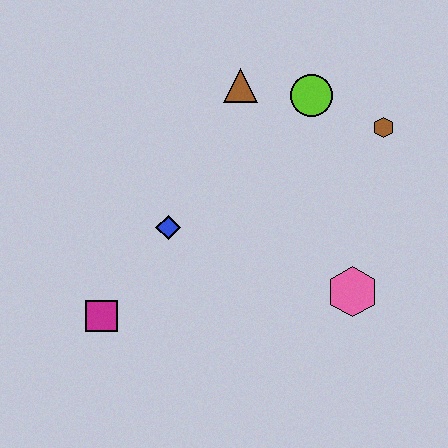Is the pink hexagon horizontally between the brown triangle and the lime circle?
No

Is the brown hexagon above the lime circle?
No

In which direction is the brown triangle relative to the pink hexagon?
The brown triangle is above the pink hexagon.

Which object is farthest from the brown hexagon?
The magenta square is farthest from the brown hexagon.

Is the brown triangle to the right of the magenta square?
Yes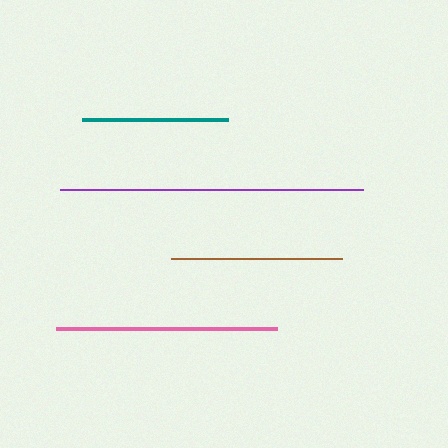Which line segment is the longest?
The purple line is the longest at approximately 303 pixels.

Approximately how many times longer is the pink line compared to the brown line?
The pink line is approximately 1.3 times the length of the brown line.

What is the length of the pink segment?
The pink segment is approximately 221 pixels long.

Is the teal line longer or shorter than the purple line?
The purple line is longer than the teal line.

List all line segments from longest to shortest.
From longest to shortest: purple, pink, brown, teal.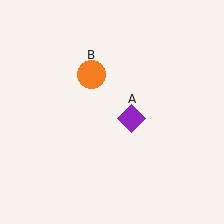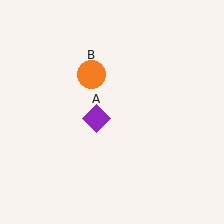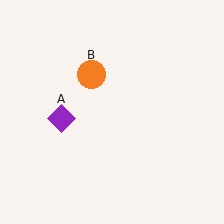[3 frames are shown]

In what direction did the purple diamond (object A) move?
The purple diamond (object A) moved left.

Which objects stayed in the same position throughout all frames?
Orange circle (object B) remained stationary.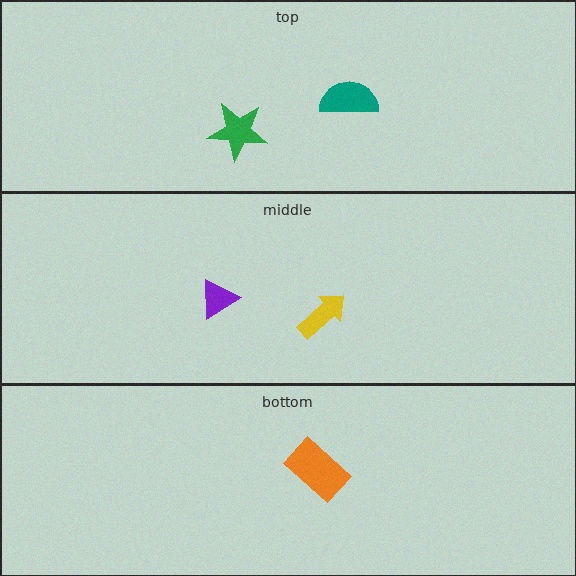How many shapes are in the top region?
2.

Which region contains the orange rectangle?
The bottom region.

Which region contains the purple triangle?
The middle region.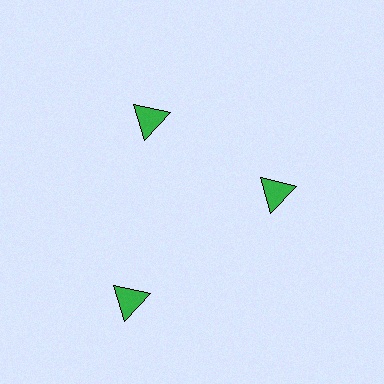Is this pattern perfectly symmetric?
No. The 3 green triangles are arranged in a ring, but one element near the 7 o'clock position is pushed outward from the center, breaking the 3-fold rotational symmetry.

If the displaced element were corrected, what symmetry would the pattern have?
It would have 3-fold rotational symmetry — the pattern would map onto itself every 120 degrees.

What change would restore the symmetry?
The symmetry would be restored by moving it inward, back onto the ring so that all 3 triangles sit at equal angles and equal distance from the center.